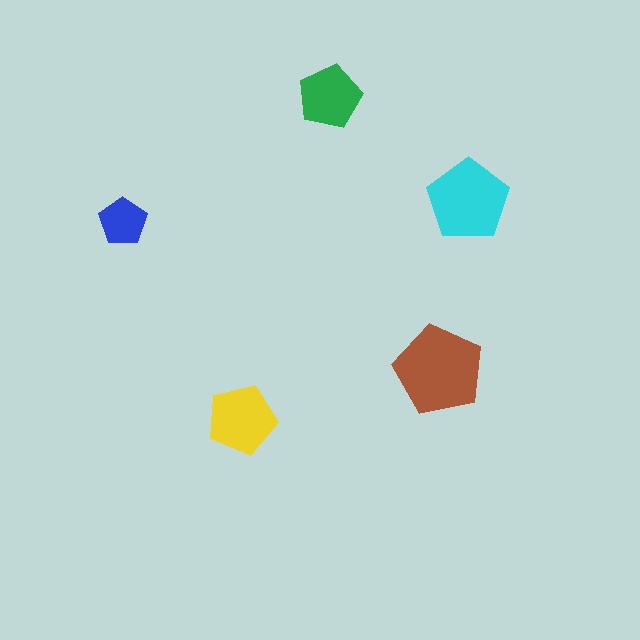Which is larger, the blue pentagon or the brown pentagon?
The brown one.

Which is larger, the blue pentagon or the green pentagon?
The green one.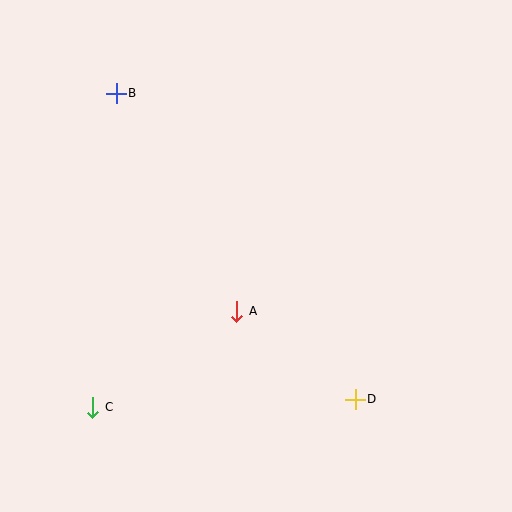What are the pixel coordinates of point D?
Point D is at (355, 399).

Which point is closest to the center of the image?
Point A at (237, 311) is closest to the center.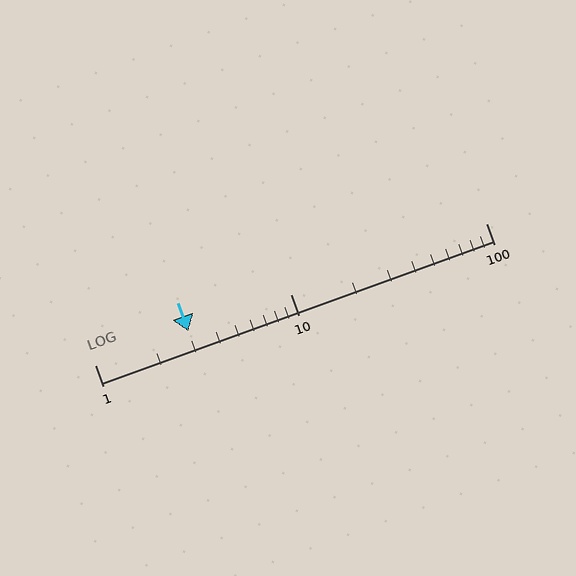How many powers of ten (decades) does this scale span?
The scale spans 2 decades, from 1 to 100.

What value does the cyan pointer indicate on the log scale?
The pointer indicates approximately 3.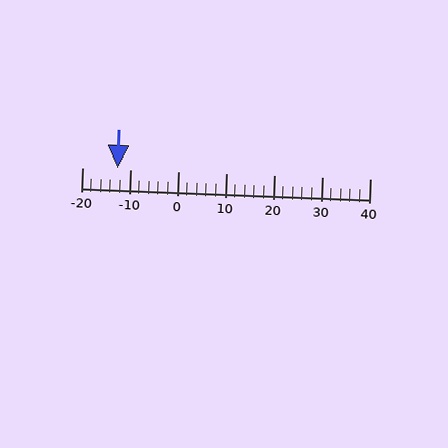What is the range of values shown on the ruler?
The ruler shows values from -20 to 40.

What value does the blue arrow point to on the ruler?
The blue arrow points to approximately -13.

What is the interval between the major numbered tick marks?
The major tick marks are spaced 10 units apart.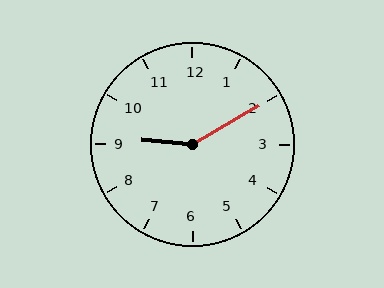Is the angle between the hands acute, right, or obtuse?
It is obtuse.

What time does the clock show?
9:10.